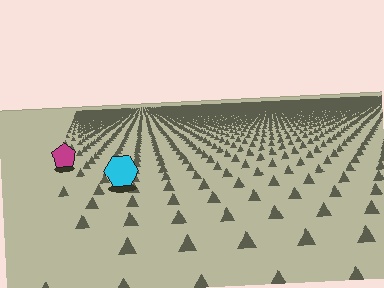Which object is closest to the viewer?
The cyan hexagon is closest. The texture marks near it are larger and more spread out.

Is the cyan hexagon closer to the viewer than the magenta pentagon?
Yes. The cyan hexagon is closer — you can tell from the texture gradient: the ground texture is coarser near it.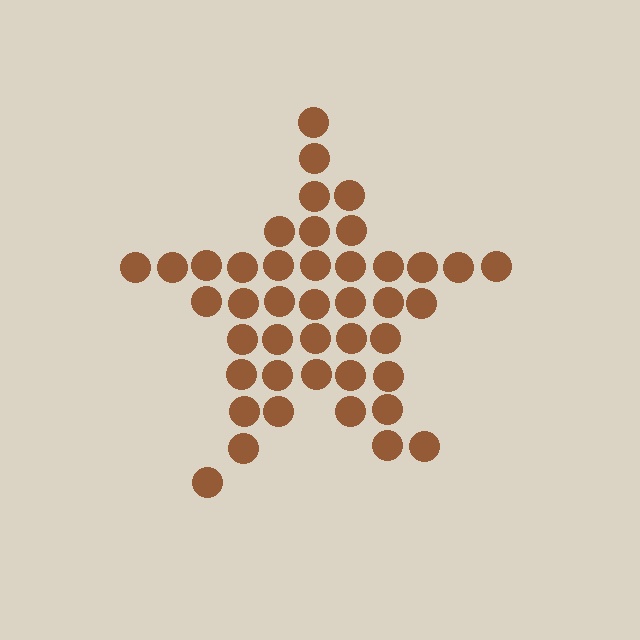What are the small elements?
The small elements are circles.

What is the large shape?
The large shape is a star.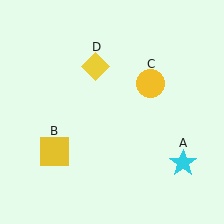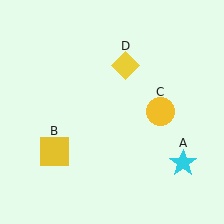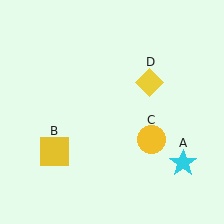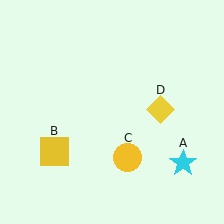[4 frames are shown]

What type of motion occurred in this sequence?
The yellow circle (object C), yellow diamond (object D) rotated clockwise around the center of the scene.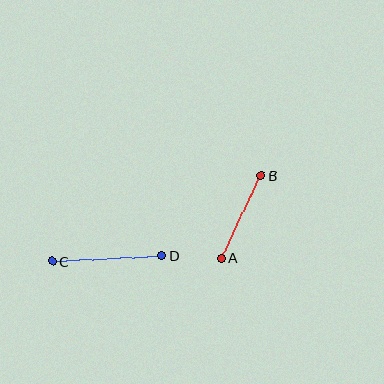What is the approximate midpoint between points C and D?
The midpoint is at approximately (107, 258) pixels.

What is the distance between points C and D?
The distance is approximately 110 pixels.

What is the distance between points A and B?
The distance is approximately 92 pixels.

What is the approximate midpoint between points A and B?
The midpoint is at approximately (241, 217) pixels.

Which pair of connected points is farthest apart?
Points C and D are farthest apart.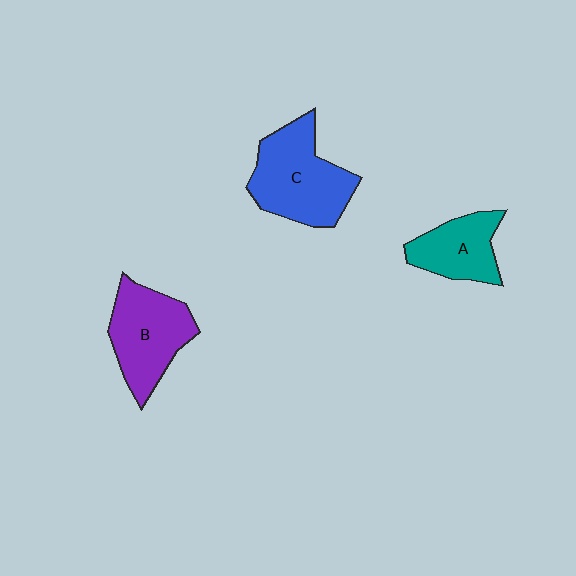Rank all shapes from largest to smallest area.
From largest to smallest: C (blue), B (purple), A (teal).